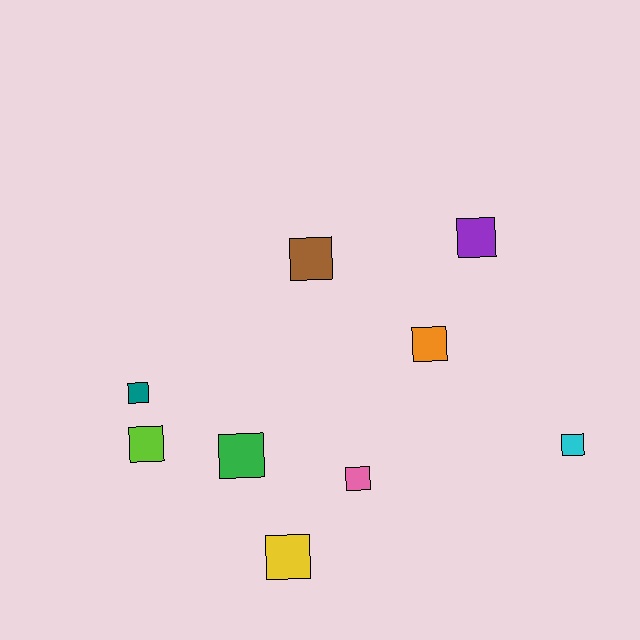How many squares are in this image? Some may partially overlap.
There are 9 squares.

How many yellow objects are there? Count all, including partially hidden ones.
There is 1 yellow object.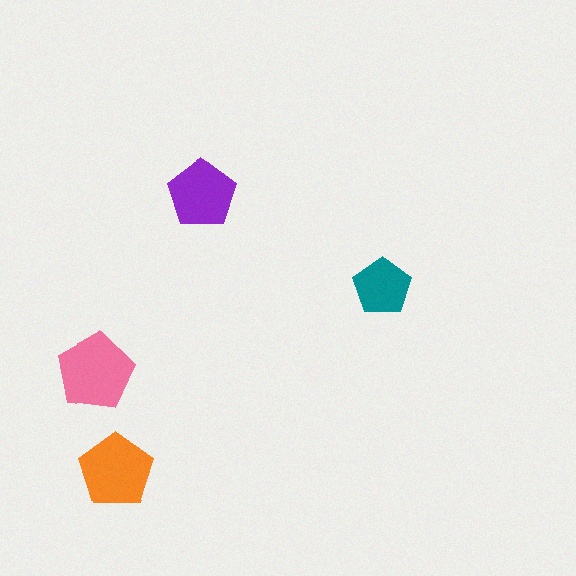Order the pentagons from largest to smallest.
the pink one, the orange one, the purple one, the teal one.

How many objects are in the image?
There are 4 objects in the image.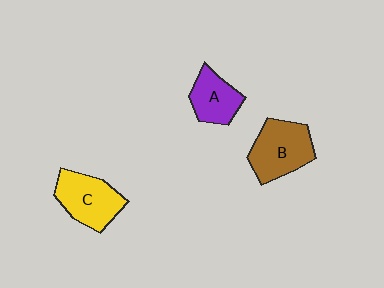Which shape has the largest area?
Shape B (brown).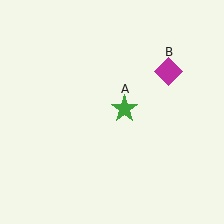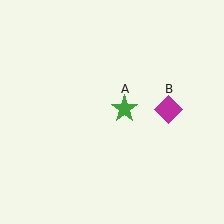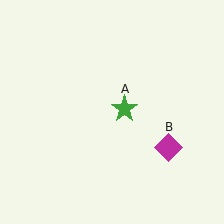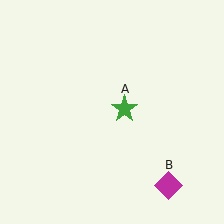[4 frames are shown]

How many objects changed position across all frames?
1 object changed position: magenta diamond (object B).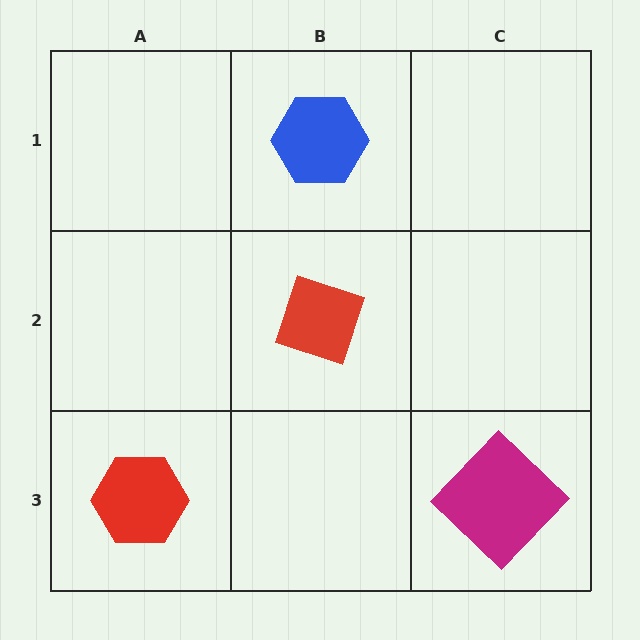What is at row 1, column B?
A blue hexagon.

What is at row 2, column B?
A red diamond.